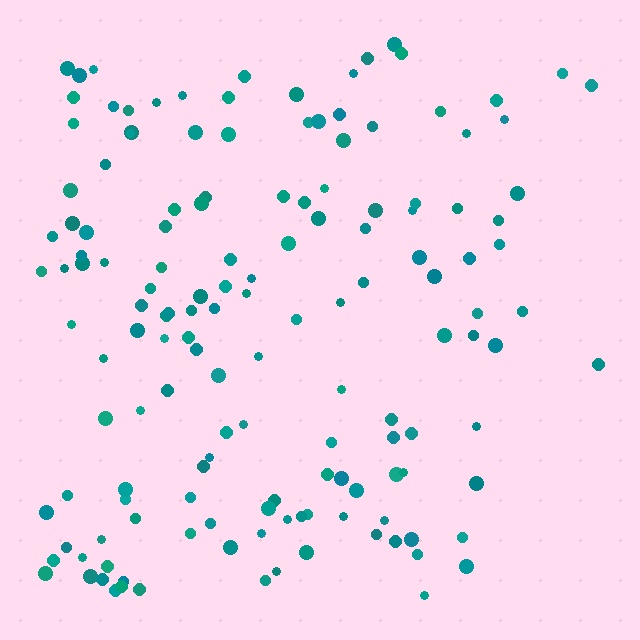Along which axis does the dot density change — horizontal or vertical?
Horizontal.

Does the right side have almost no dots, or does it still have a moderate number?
Still a moderate number, just noticeably fewer than the left.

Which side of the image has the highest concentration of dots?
The left.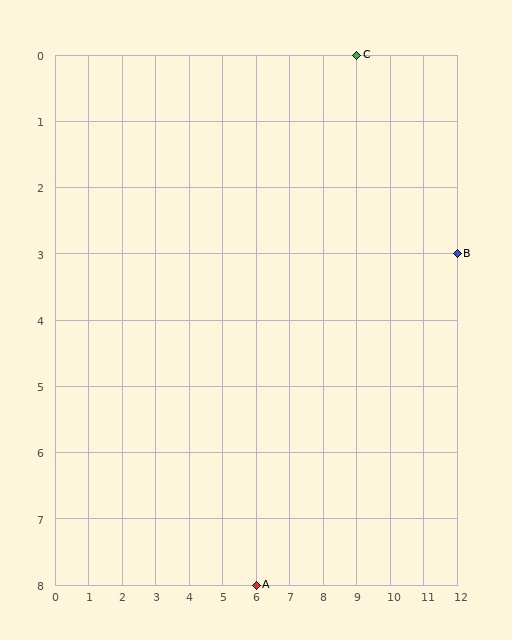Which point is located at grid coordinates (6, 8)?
Point A is at (6, 8).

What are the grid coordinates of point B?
Point B is at grid coordinates (12, 3).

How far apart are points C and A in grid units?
Points C and A are 3 columns and 8 rows apart (about 8.5 grid units diagonally).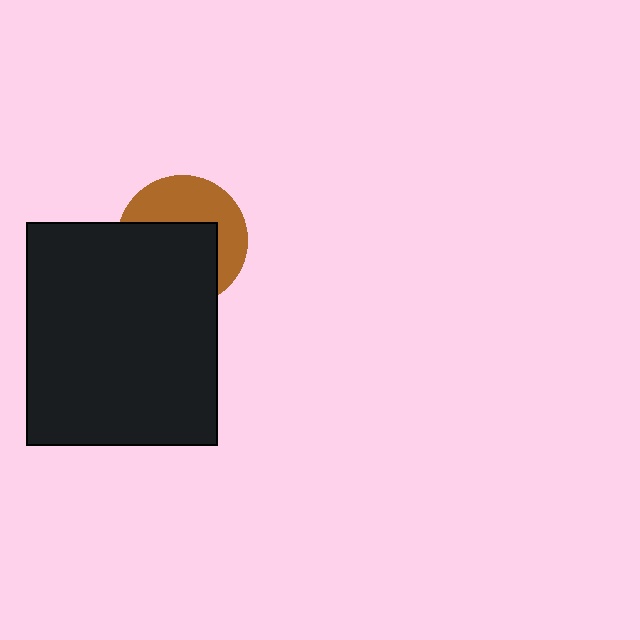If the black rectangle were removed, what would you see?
You would see the complete brown circle.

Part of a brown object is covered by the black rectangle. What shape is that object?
It is a circle.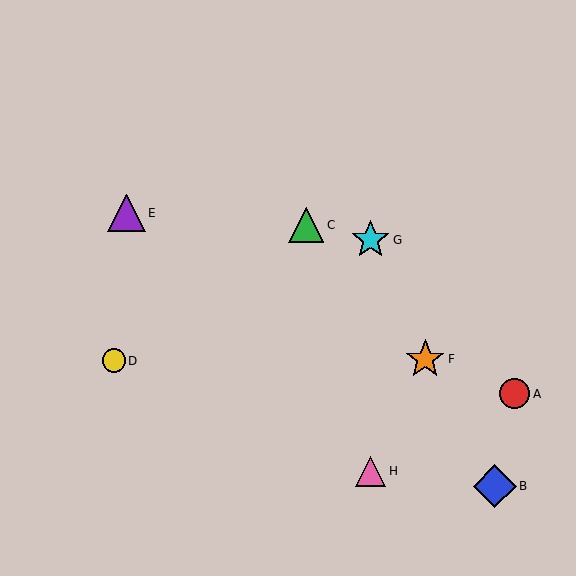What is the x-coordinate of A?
Object A is at x≈515.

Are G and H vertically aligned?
Yes, both are at x≈371.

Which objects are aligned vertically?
Objects G, H are aligned vertically.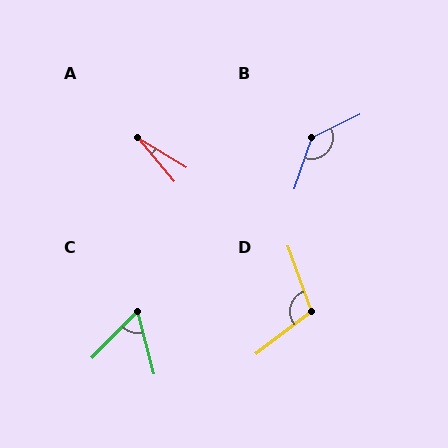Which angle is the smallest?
A, at approximately 20 degrees.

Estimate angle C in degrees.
Approximately 60 degrees.